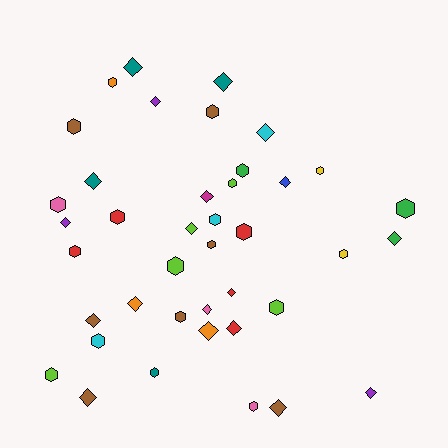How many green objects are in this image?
There are 3 green objects.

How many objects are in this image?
There are 40 objects.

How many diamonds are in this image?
There are 19 diamonds.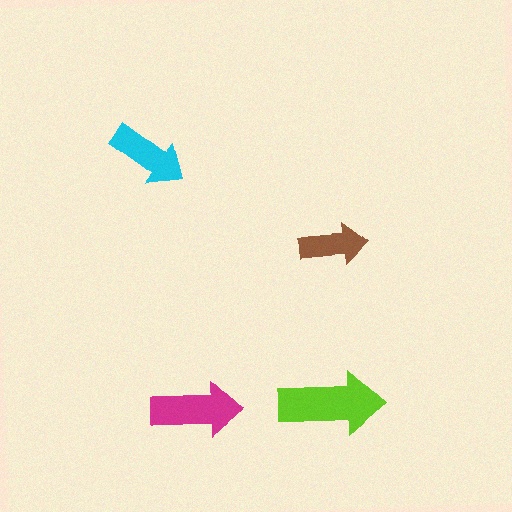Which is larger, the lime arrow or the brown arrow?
The lime one.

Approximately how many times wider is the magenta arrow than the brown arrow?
About 1.5 times wider.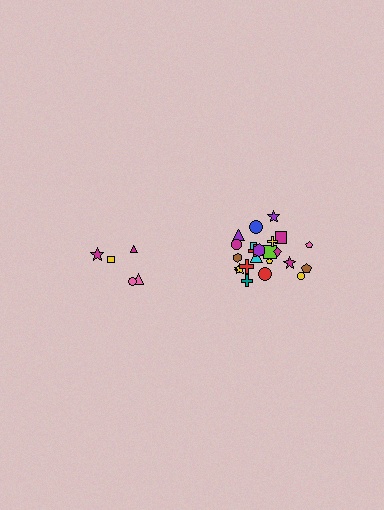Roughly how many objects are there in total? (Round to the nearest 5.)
Roughly 30 objects in total.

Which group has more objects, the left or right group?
The right group.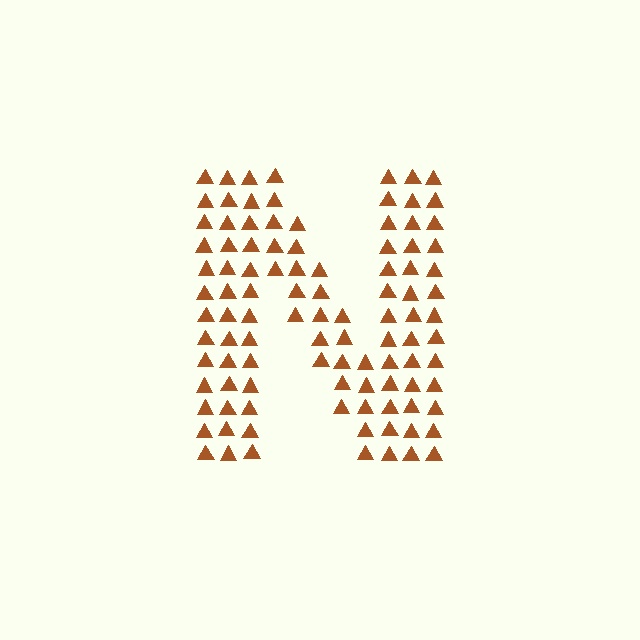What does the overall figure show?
The overall figure shows the letter N.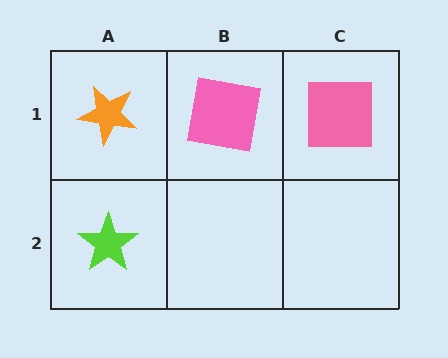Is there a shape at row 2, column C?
No, that cell is empty.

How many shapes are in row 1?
3 shapes.